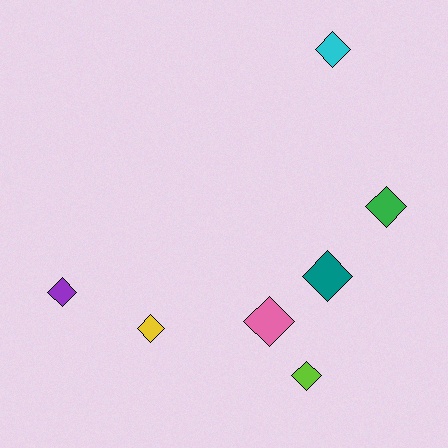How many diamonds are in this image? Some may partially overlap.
There are 7 diamonds.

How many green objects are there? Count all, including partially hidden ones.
There is 1 green object.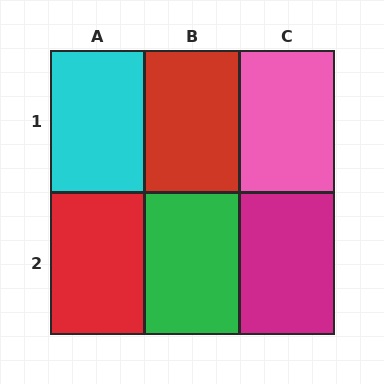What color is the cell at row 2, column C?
Magenta.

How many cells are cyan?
1 cell is cyan.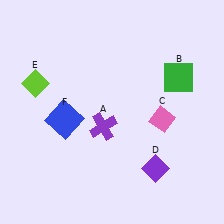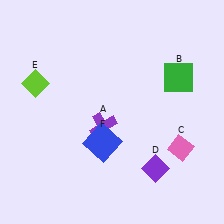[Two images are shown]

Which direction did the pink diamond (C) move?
The pink diamond (C) moved down.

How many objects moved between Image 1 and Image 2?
2 objects moved between the two images.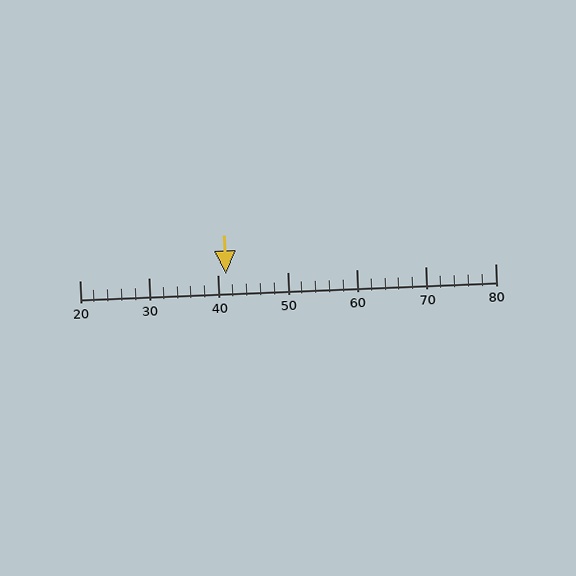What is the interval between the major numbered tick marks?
The major tick marks are spaced 10 units apart.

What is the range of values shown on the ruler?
The ruler shows values from 20 to 80.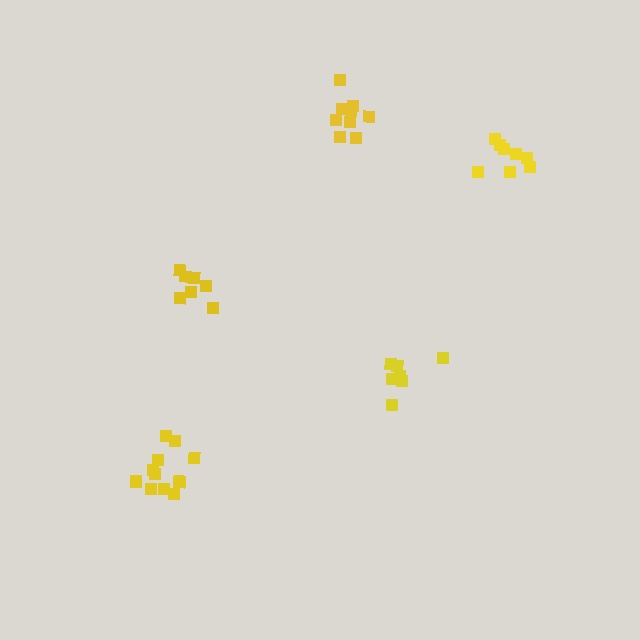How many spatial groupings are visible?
There are 5 spatial groupings.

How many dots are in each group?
Group 1: 9 dots, Group 2: 13 dots, Group 3: 7 dots, Group 4: 7 dots, Group 5: 8 dots (44 total).